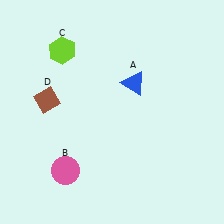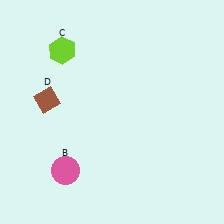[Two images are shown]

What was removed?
The blue triangle (A) was removed in Image 2.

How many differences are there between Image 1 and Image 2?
There is 1 difference between the two images.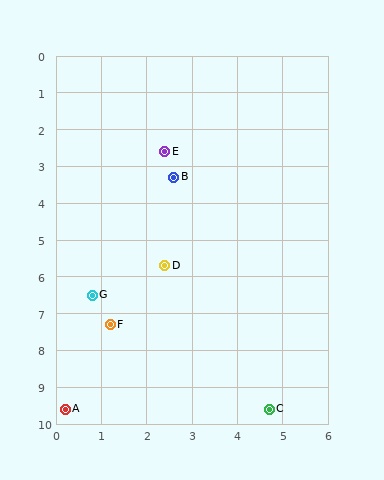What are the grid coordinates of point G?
Point G is at approximately (0.8, 6.5).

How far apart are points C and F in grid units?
Points C and F are about 4.2 grid units apart.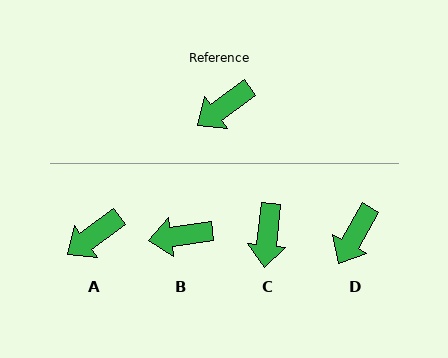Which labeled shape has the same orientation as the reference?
A.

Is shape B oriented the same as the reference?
No, it is off by about 28 degrees.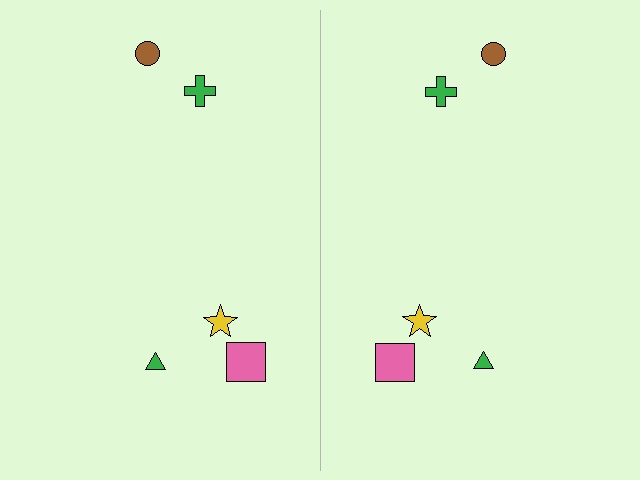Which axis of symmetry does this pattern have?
The pattern has a vertical axis of symmetry running through the center of the image.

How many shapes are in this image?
There are 10 shapes in this image.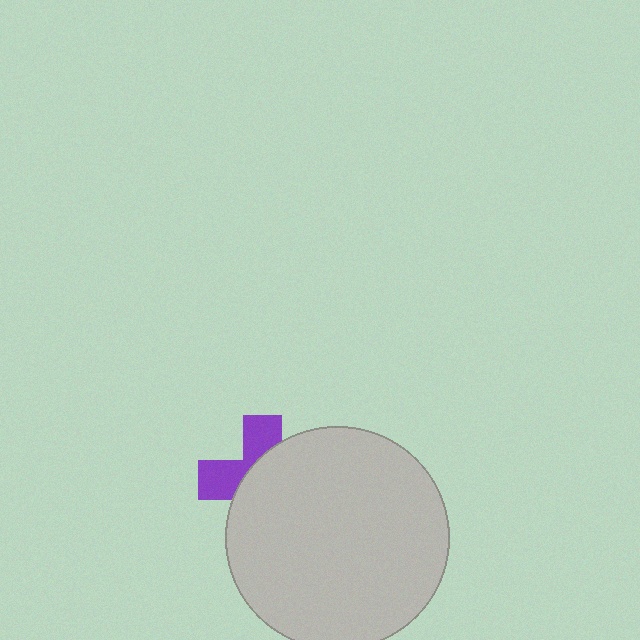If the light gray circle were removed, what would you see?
You would see the complete purple cross.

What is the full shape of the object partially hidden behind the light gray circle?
The partially hidden object is a purple cross.